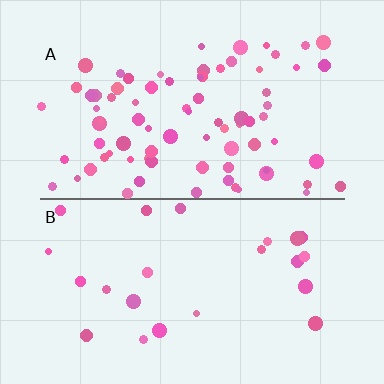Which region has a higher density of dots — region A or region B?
A (the top).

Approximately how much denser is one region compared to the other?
Approximately 3.4× — region A over region B.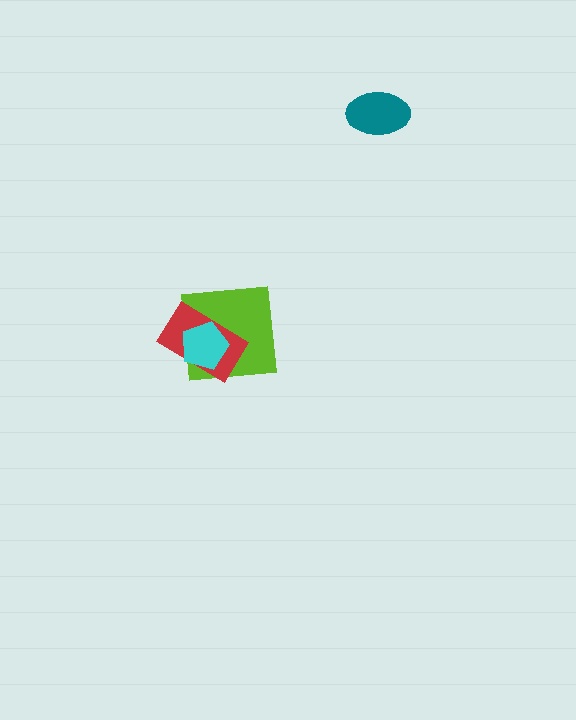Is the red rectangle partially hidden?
Yes, it is partially covered by another shape.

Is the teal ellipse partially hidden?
No, no other shape covers it.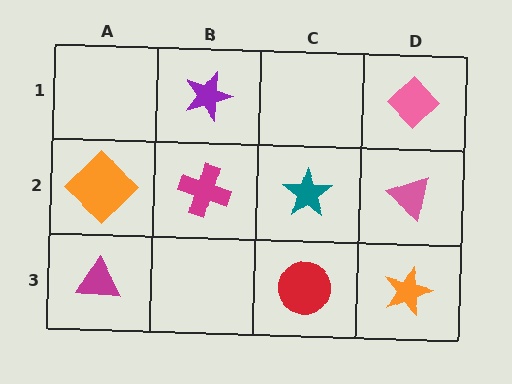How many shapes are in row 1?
2 shapes.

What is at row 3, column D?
An orange star.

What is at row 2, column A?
An orange diamond.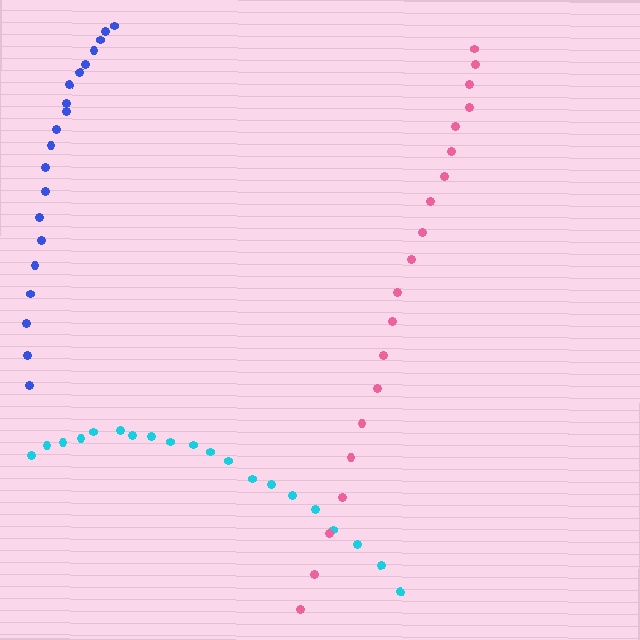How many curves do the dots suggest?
There are 3 distinct paths.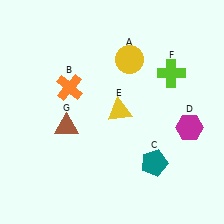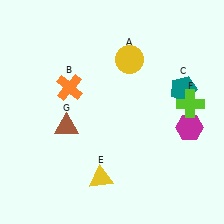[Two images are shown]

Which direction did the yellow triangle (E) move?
The yellow triangle (E) moved down.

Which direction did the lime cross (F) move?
The lime cross (F) moved down.